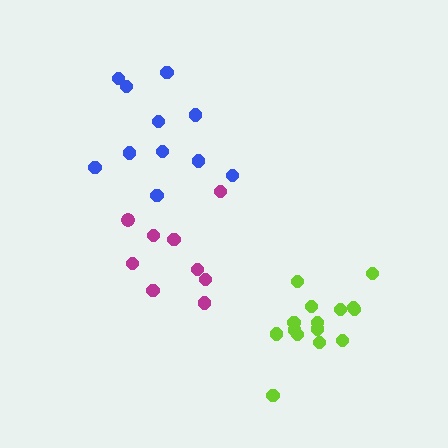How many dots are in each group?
Group 1: 15 dots, Group 2: 11 dots, Group 3: 9 dots (35 total).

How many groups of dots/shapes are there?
There are 3 groups.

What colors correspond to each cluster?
The clusters are colored: lime, blue, magenta.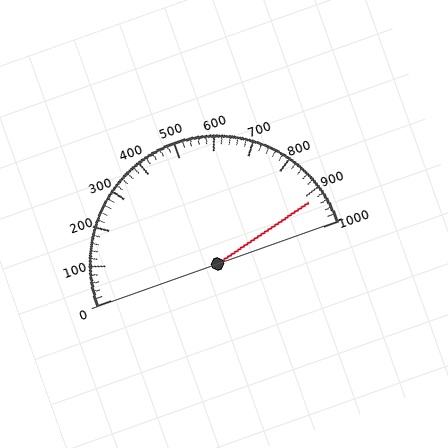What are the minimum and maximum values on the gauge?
The gauge ranges from 0 to 1000.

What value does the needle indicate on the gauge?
The needle indicates approximately 920.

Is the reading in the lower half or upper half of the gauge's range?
The reading is in the upper half of the range (0 to 1000).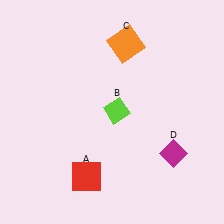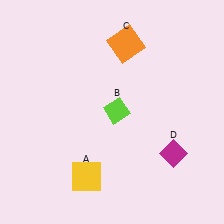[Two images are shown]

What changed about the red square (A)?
In Image 1, A is red. In Image 2, it changed to yellow.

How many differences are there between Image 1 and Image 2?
There is 1 difference between the two images.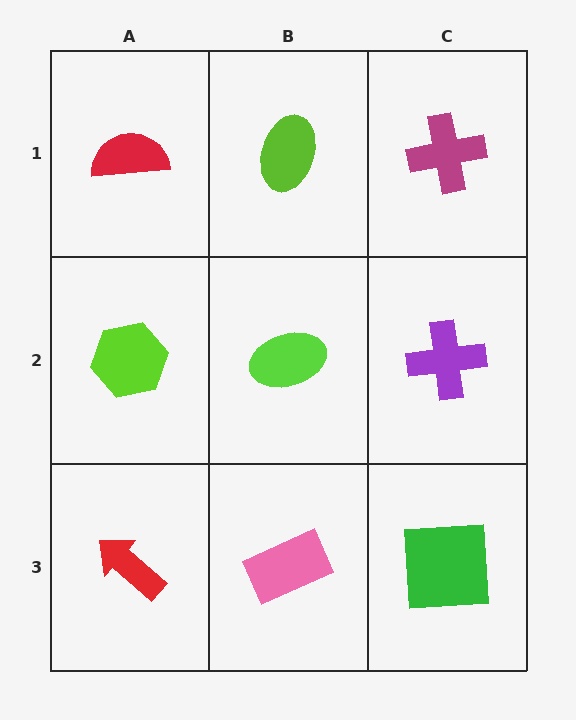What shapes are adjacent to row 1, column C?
A purple cross (row 2, column C), a lime ellipse (row 1, column B).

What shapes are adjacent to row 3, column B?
A lime ellipse (row 2, column B), a red arrow (row 3, column A), a green square (row 3, column C).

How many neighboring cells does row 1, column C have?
2.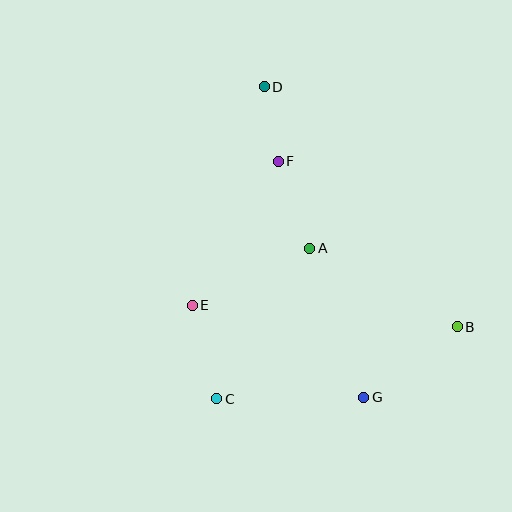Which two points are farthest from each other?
Points D and G are farthest from each other.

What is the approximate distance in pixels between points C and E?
The distance between C and E is approximately 97 pixels.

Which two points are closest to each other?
Points D and F are closest to each other.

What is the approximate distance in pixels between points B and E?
The distance between B and E is approximately 266 pixels.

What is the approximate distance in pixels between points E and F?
The distance between E and F is approximately 168 pixels.